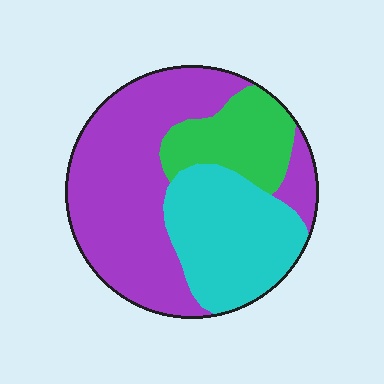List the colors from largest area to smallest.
From largest to smallest: purple, cyan, green.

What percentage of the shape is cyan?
Cyan covers about 30% of the shape.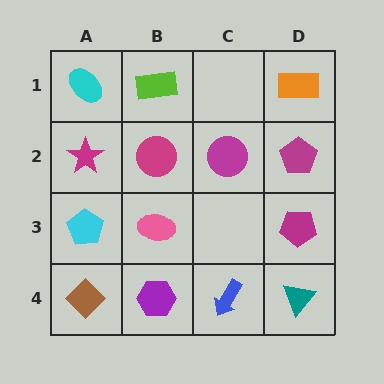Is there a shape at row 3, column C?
No, that cell is empty.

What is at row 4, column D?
A teal triangle.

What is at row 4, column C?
A blue arrow.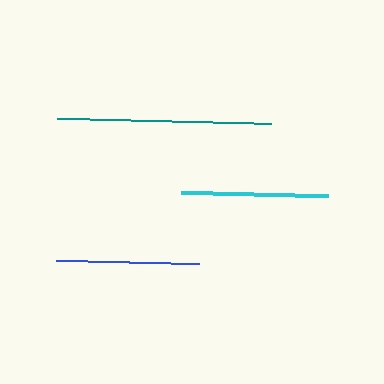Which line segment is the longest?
The teal line is the longest at approximately 214 pixels.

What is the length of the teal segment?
The teal segment is approximately 214 pixels long.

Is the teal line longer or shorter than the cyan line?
The teal line is longer than the cyan line.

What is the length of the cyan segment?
The cyan segment is approximately 148 pixels long.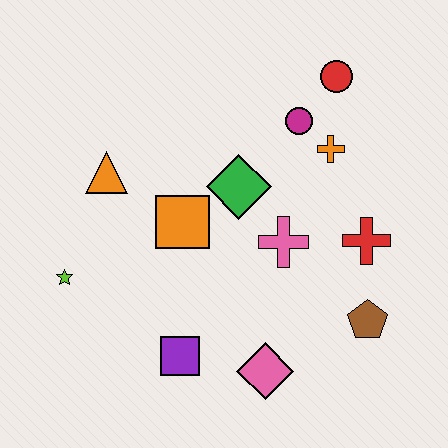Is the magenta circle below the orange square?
No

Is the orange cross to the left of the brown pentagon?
Yes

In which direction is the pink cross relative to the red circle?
The pink cross is below the red circle.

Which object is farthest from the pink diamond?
The red circle is farthest from the pink diamond.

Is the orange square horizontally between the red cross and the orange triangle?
Yes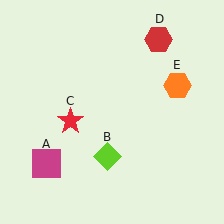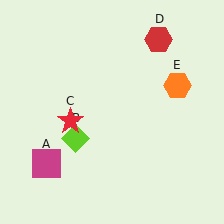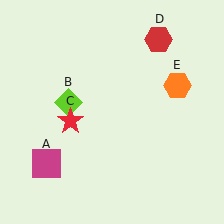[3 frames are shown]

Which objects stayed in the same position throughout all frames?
Magenta square (object A) and red star (object C) and red hexagon (object D) and orange hexagon (object E) remained stationary.